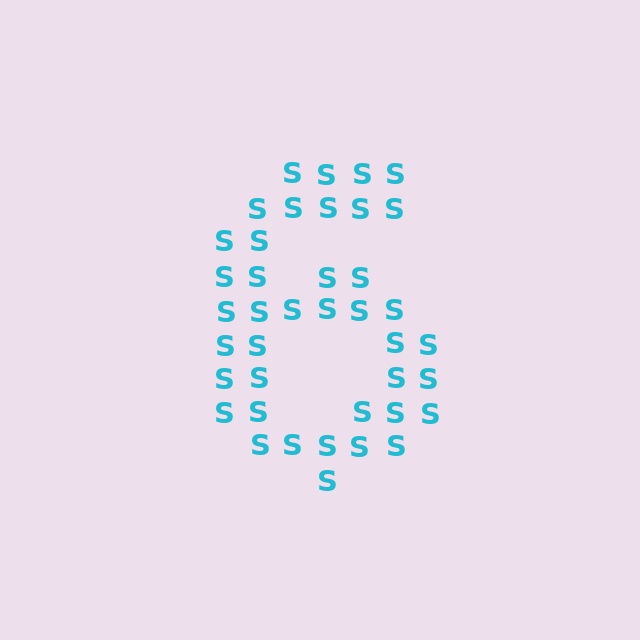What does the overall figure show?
The overall figure shows the digit 6.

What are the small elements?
The small elements are letter S's.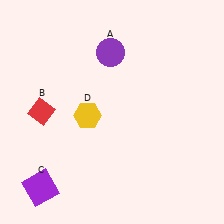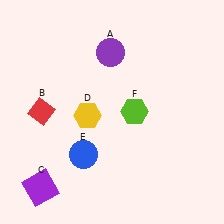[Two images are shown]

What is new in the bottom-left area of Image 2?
A blue circle (E) was added in the bottom-left area of Image 2.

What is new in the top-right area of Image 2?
A lime hexagon (F) was added in the top-right area of Image 2.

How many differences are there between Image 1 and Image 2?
There are 2 differences between the two images.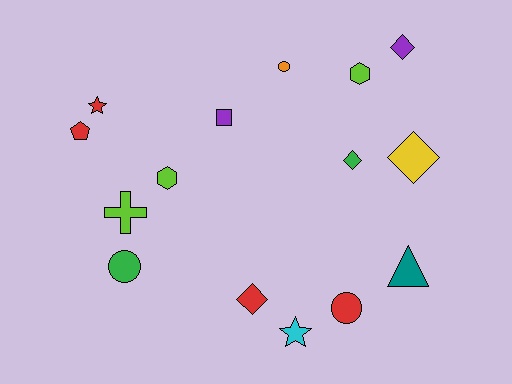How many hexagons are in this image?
There are 2 hexagons.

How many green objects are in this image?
There are 2 green objects.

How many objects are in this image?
There are 15 objects.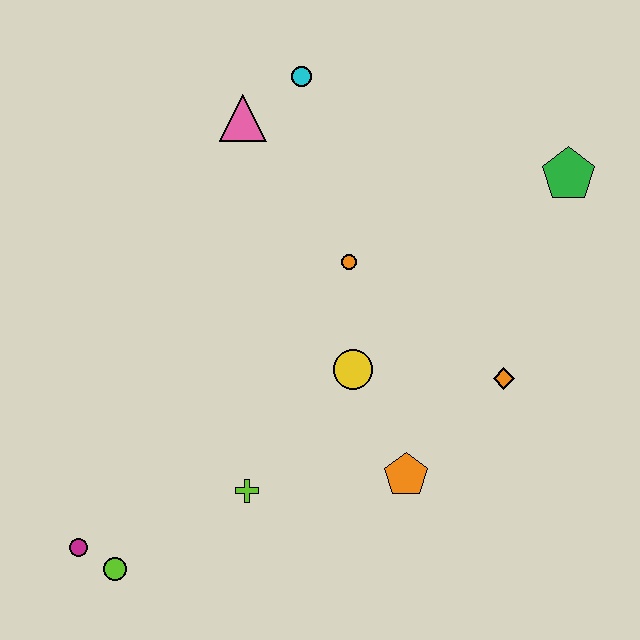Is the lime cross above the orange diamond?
No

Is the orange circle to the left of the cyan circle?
No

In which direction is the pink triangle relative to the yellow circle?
The pink triangle is above the yellow circle.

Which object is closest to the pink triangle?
The cyan circle is closest to the pink triangle.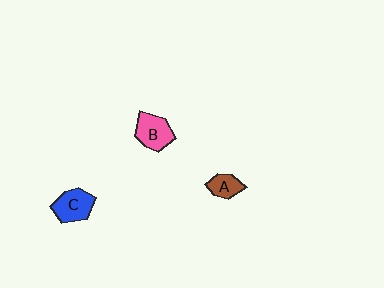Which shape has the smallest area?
Shape A (brown).